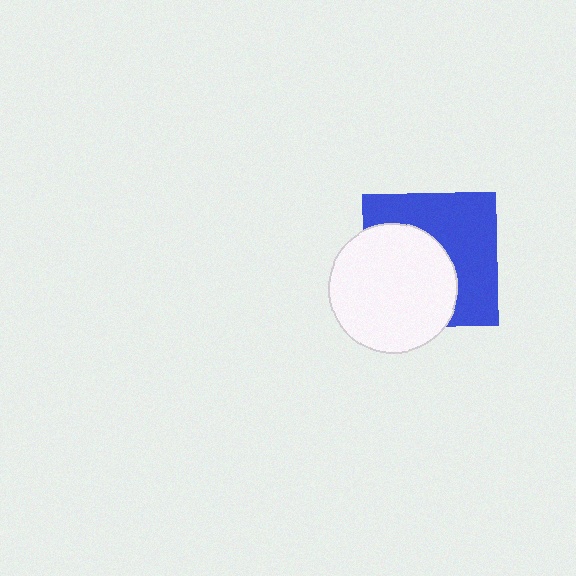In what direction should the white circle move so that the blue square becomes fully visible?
The white circle should move toward the lower-left. That is the shortest direction to clear the overlap and leave the blue square fully visible.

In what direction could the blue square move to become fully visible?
The blue square could move toward the upper-right. That would shift it out from behind the white circle entirely.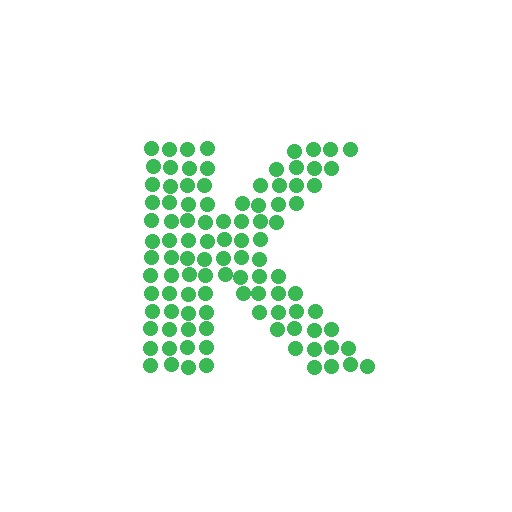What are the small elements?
The small elements are circles.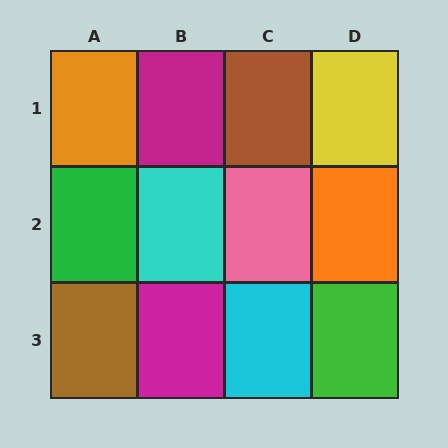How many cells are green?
2 cells are green.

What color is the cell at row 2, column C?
Pink.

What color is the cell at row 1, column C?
Brown.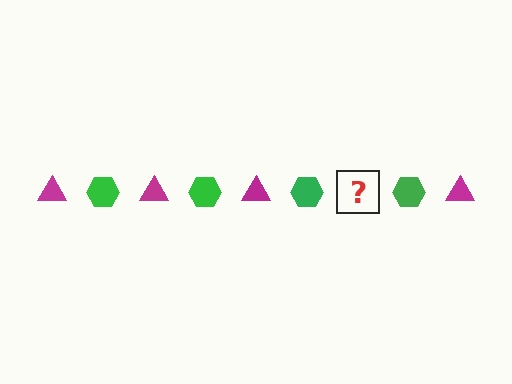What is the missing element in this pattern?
The missing element is a magenta triangle.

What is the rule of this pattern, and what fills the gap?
The rule is that the pattern alternates between magenta triangle and green hexagon. The gap should be filled with a magenta triangle.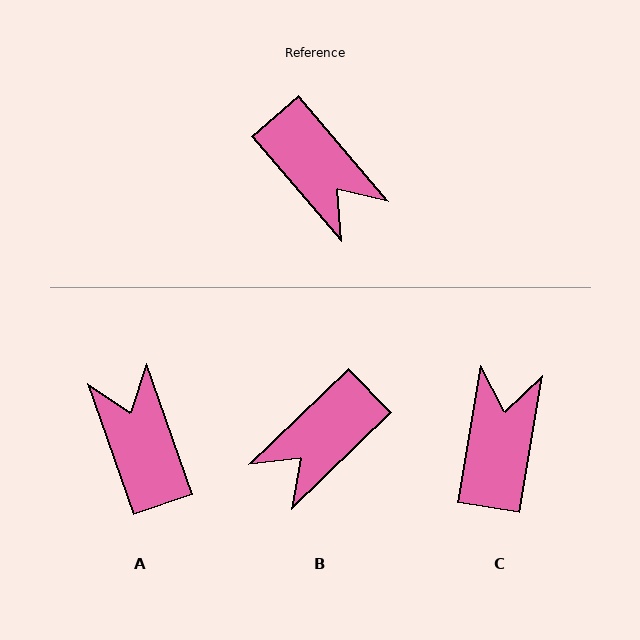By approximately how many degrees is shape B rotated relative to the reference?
Approximately 86 degrees clockwise.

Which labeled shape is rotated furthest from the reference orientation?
A, about 159 degrees away.